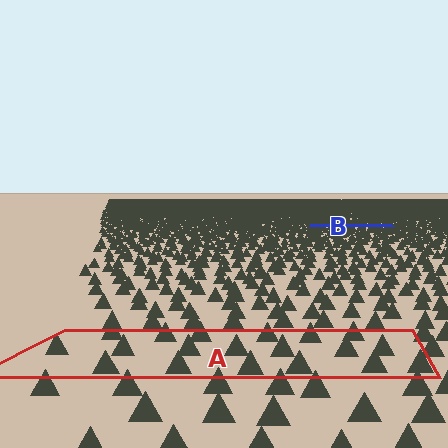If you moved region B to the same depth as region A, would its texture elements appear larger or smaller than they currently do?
They would appear larger. At a closer depth, the same texture elements are projected at a bigger on-screen size.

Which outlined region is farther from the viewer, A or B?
Region B is farther from the viewer — the texture elements inside it appear smaller and more densely packed.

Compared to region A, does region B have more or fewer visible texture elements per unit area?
Region B has more texture elements per unit area — they are packed more densely because it is farther away.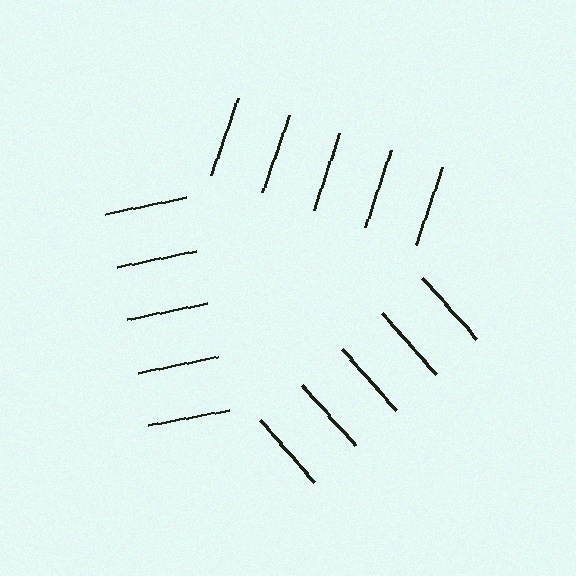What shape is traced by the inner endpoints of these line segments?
An illusory triangle — the line segments terminate on its edges but no continuous stroke is drawn.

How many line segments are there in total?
15 — 5 along each of the 3 edges.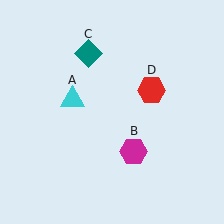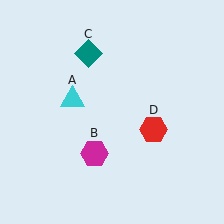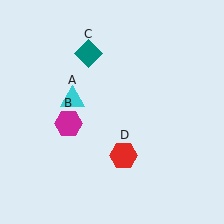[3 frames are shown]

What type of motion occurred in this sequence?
The magenta hexagon (object B), red hexagon (object D) rotated clockwise around the center of the scene.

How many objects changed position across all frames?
2 objects changed position: magenta hexagon (object B), red hexagon (object D).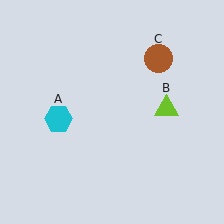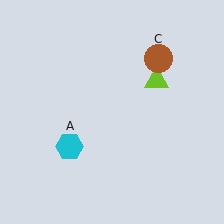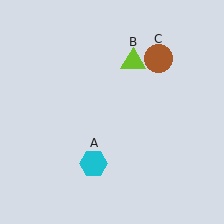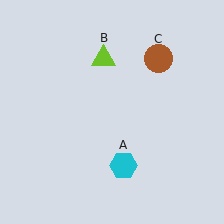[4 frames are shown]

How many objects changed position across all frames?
2 objects changed position: cyan hexagon (object A), lime triangle (object B).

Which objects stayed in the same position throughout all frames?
Brown circle (object C) remained stationary.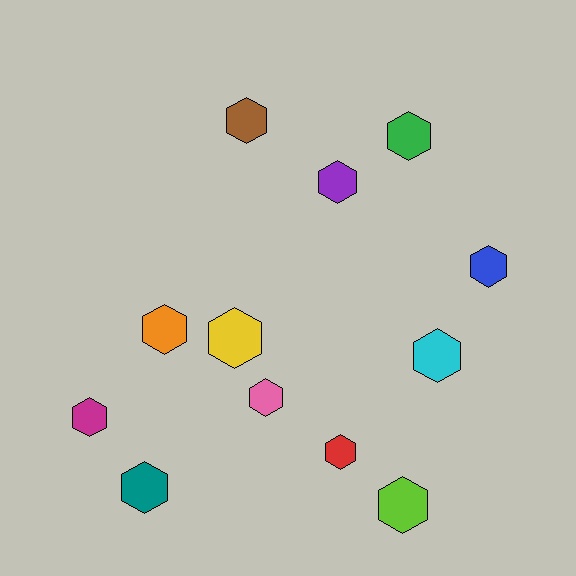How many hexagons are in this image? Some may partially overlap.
There are 12 hexagons.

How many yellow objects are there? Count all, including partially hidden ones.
There is 1 yellow object.